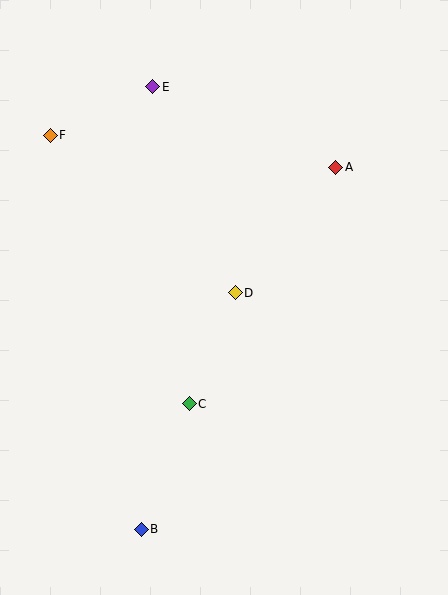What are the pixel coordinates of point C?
Point C is at (189, 404).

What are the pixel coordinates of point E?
Point E is at (153, 87).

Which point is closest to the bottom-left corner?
Point B is closest to the bottom-left corner.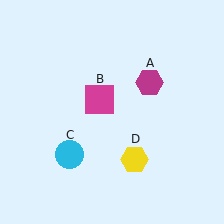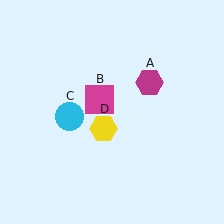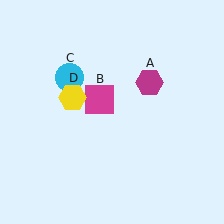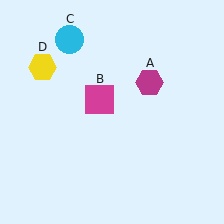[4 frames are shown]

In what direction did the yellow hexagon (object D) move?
The yellow hexagon (object D) moved up and to the left.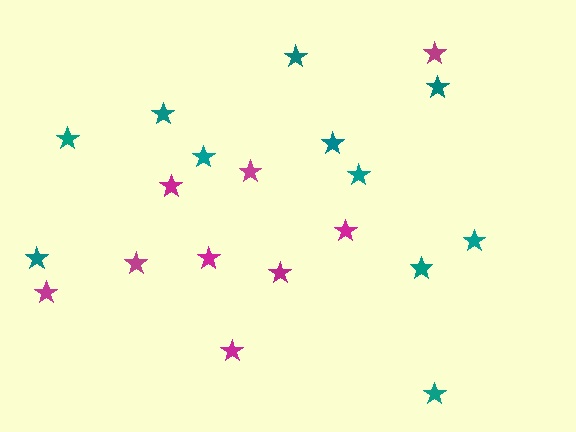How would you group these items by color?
There are 2 groups: one group of magenta stars (9) and one group of teal stars (11).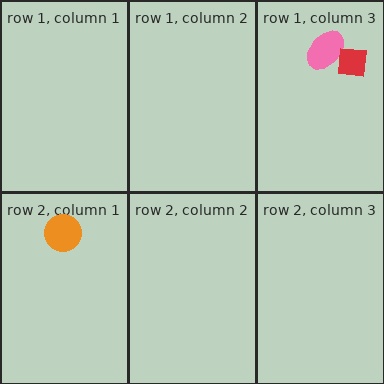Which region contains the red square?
The row 1, column 3 region.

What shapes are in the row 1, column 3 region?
The pink ellipse, the red square.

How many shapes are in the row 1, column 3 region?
2.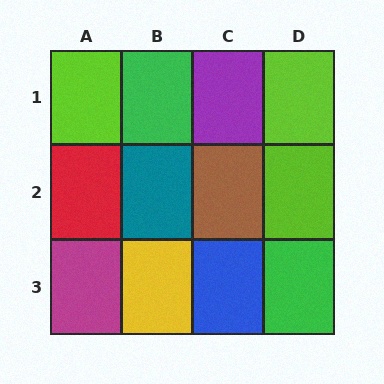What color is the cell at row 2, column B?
Teal.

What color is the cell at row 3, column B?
Yellow.